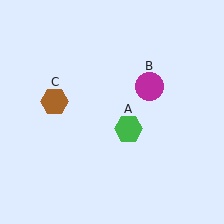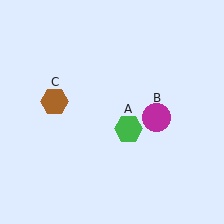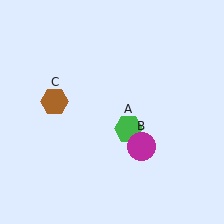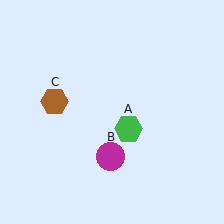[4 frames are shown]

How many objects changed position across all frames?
1 object changed position: magenta circle (object B).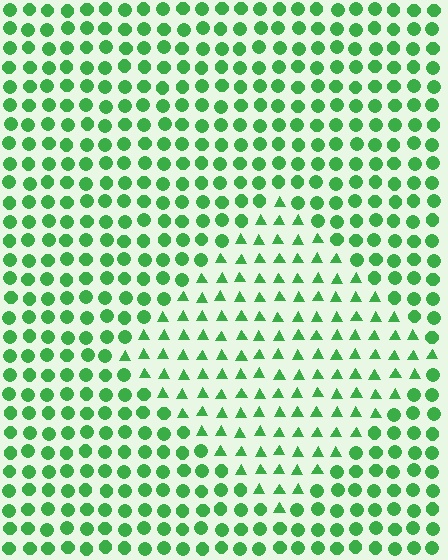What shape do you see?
I see a diamond.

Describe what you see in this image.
The image is filled with small green elements arranged in a uniform grid. A diamond-shaped region contains triangles, while the surrounding area contains circles. The boundary is defined purely by the change in element shape.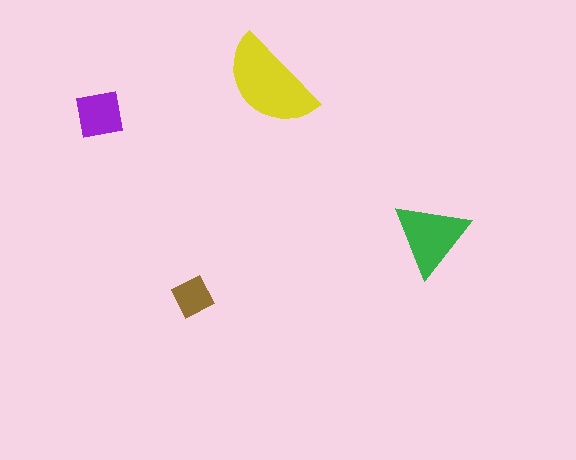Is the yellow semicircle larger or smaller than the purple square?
Larger.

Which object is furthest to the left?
The purple square is leftmost.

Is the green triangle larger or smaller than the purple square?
Larger.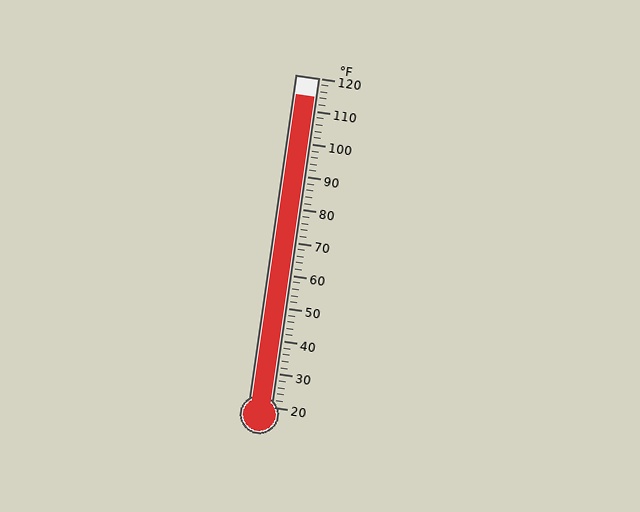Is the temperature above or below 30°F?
The temperature is above 30°F.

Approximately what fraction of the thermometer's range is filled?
The thermometer is filled to approximately 95% of its range.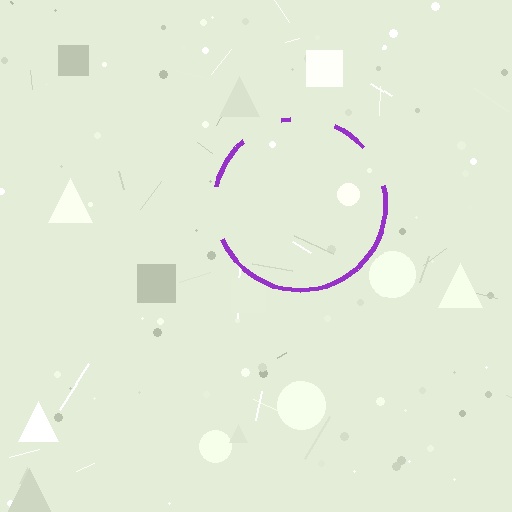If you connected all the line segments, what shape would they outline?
They would outline a circle.